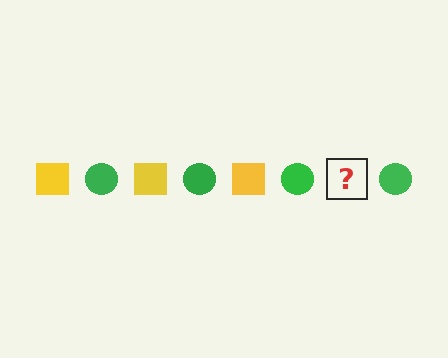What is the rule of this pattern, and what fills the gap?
The rule is that the pattern alternates between yellow square and green circle. The gap should be filled with a yellow square.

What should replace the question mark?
The question mark should be replaced with a yellow square.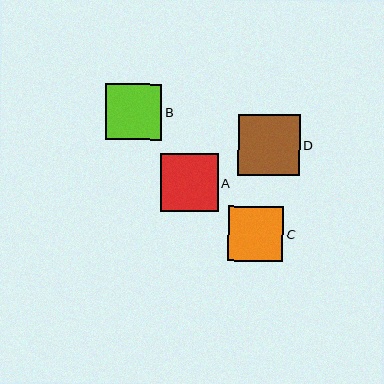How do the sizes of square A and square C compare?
Square A and square C are approximately the same size.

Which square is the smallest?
Square C is the smallest with a size of approximately 55 pixels.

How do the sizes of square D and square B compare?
Square D and square B are approximately the same size.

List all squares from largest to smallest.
From largest to smallest: D, A, B, C.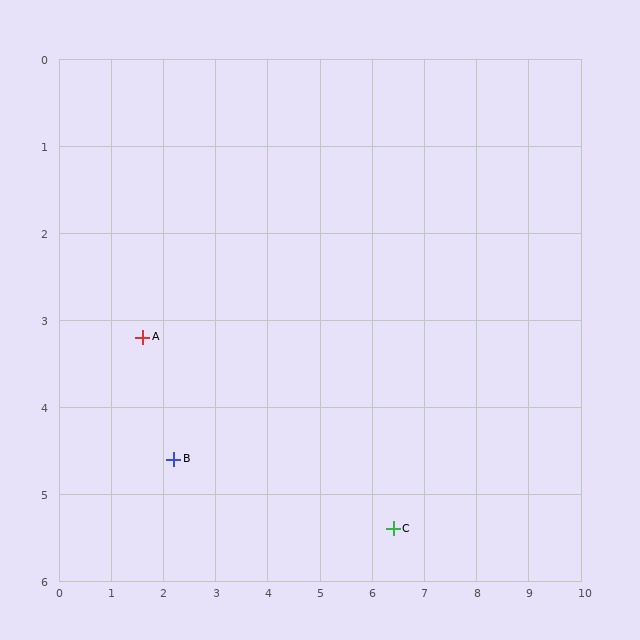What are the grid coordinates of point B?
Point B is at approximately (2.2, 4.6).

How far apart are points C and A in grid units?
Points C and A are about 5.3 grid units apart.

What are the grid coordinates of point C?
Point C is at approximately (6.4, 5.4).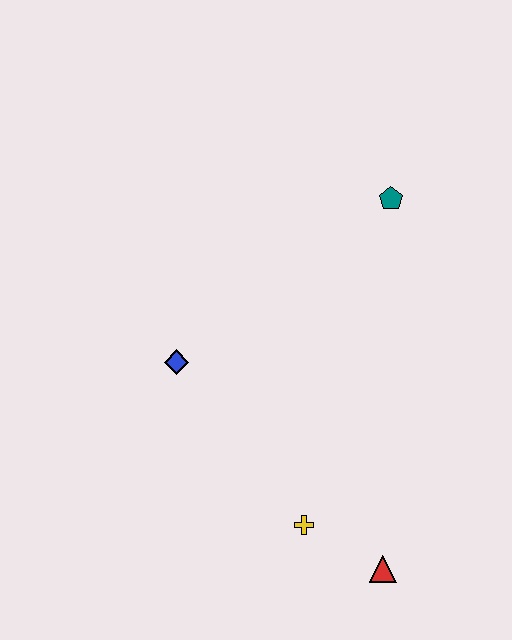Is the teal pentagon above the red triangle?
Yes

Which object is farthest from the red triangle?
The teal pentagon is farthest from the red triangle.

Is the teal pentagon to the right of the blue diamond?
Yes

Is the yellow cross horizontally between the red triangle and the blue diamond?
Yes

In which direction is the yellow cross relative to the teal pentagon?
The yellow cross is below the teal pentagon.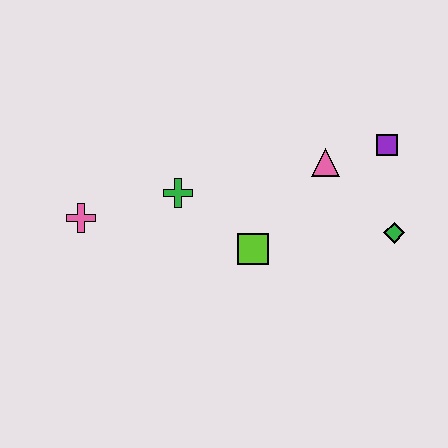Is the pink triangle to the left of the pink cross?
No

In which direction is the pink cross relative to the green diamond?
The pink cross is to the left of the green diamond.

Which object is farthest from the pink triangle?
The pink cross is farthest from the pink triangle.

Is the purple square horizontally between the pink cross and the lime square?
No